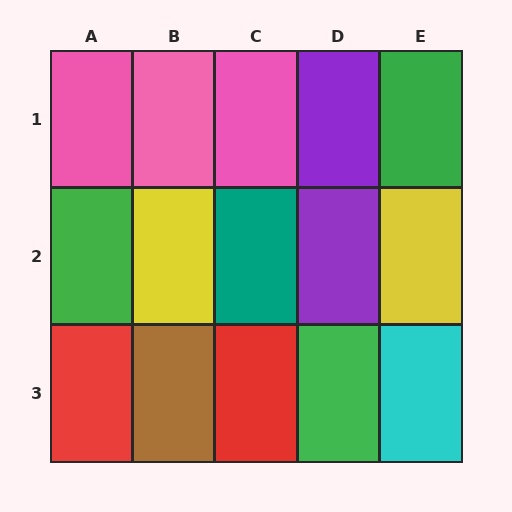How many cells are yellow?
2 cells are yellow.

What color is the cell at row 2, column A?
Green.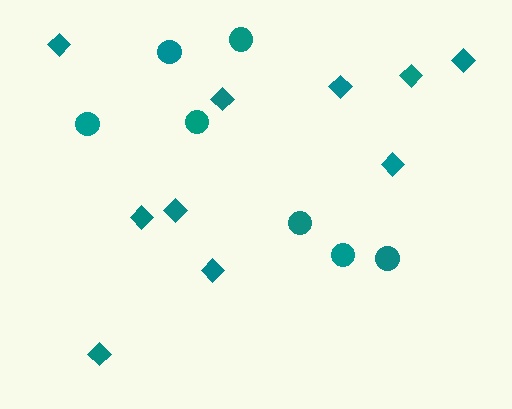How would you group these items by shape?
There are 2 groups: one group of diamonds (10) and one group of circles (7).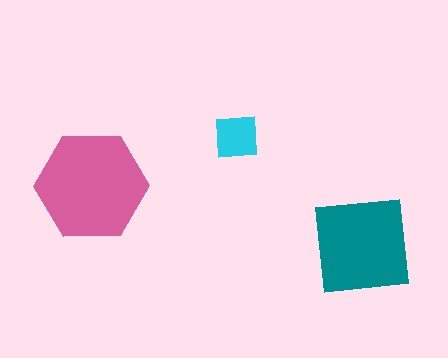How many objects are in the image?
There are 3 objects in the image.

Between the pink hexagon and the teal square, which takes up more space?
The pink hexagon.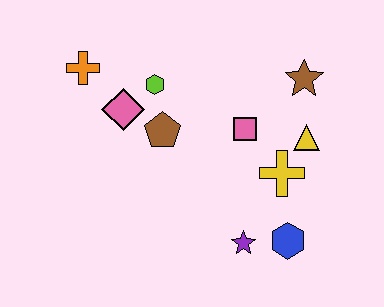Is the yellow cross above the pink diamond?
No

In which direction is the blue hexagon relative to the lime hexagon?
The blue hexagon is below the lime hexagon.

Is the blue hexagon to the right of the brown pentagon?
Yes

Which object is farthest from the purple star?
The orange cross is farthest from the purple star.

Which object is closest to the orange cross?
The pink diamond is closest to the orange cross.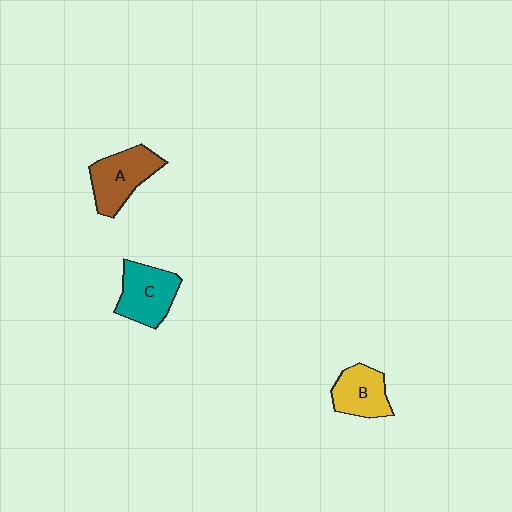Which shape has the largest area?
Shape A (brown).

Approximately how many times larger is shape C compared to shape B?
Approximately 1.2 times.